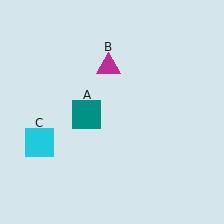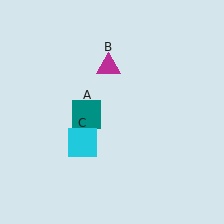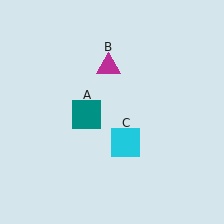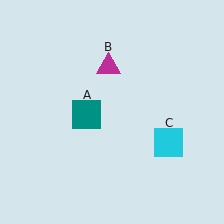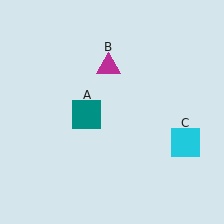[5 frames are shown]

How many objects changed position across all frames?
1 object changed position: cyan square (object C).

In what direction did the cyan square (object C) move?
The cyan square (object C) moved right.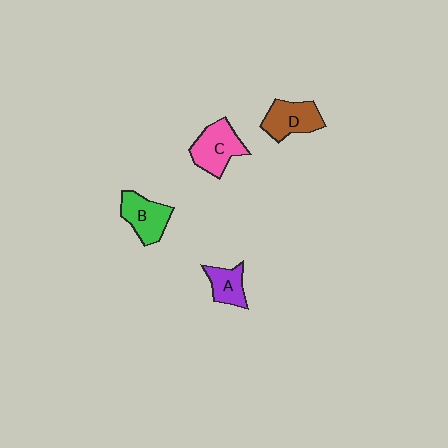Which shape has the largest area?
Shape C (pink).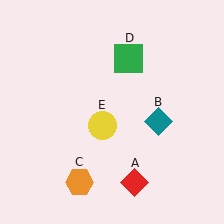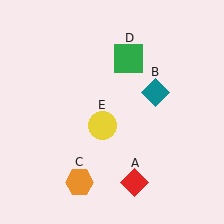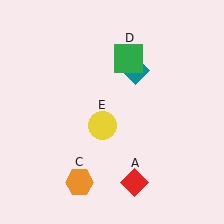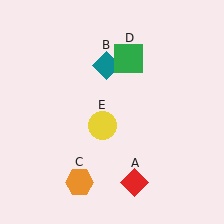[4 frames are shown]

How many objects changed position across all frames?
1 object changed position: teal diamond (object B).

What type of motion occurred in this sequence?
The teal diamond (object B) rotated counterclockwise around the center of the scene.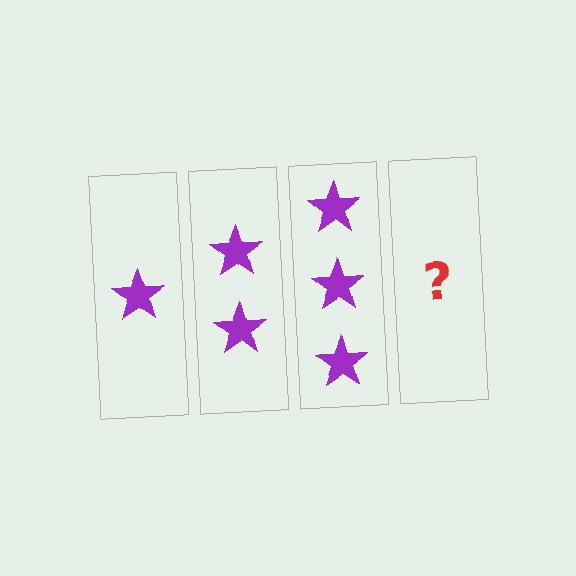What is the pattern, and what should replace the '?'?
The pattern is that each step adds one more star. The '?' should be 4 stars.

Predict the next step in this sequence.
The next step is 4 stars.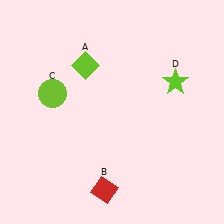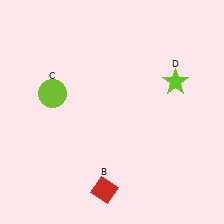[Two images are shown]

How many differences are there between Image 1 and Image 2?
There is 1 difference between the two images.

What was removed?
The lime diamond (A) was removed in Image 2.